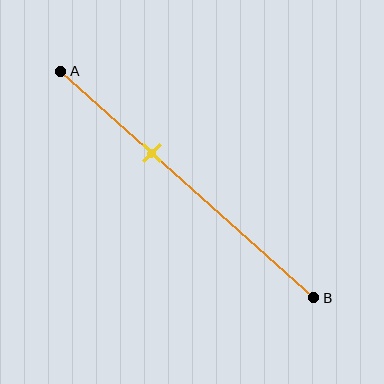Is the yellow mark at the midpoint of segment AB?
No, the mark is at about 35% from A, not at the 50% midpoint.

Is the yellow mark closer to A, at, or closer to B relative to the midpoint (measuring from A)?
The yellow mark is closer to point A than the midpoint of segment AB.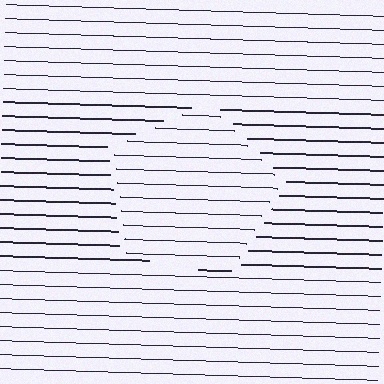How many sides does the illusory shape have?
5 sides — the line-ends trace a pentagon.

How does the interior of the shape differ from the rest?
The interior of the shape contains the same grating, shifted by half a period — the contour is defined by the phase discontinuity where line-ends from the inner and outer gratings abut.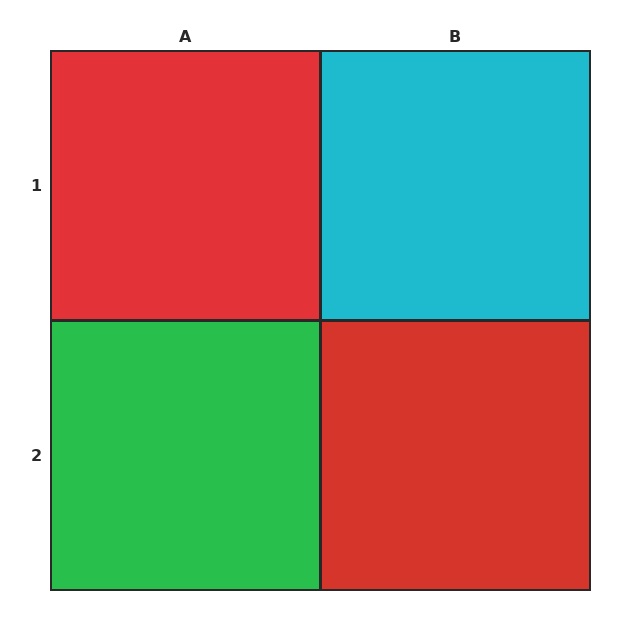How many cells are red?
2 cells are red.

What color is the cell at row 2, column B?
Red.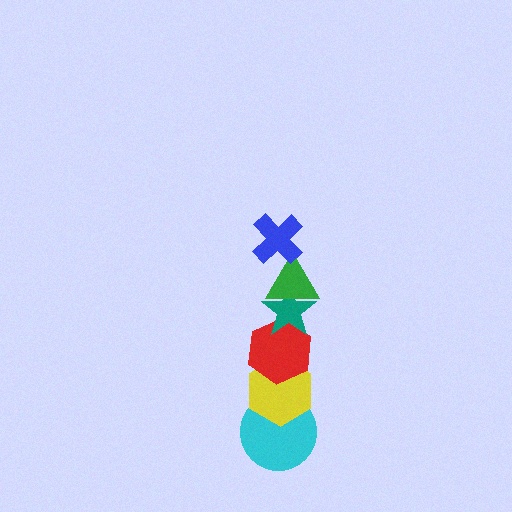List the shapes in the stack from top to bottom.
From top to bottom: the blue cross, the green triangle, the teal star, the red hexagon, the yellow hexagon, the cyan circle.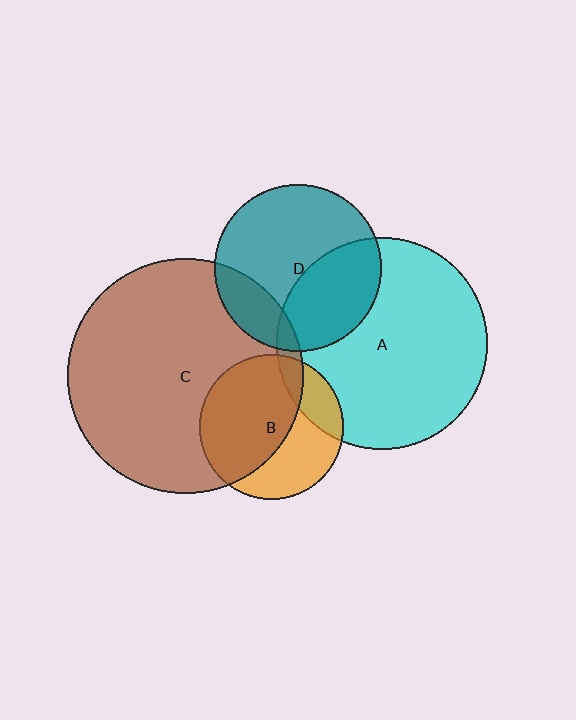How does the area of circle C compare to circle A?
Approximately 1.2 times.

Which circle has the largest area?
Circle C (brown).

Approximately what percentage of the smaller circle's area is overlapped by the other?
Approximately 60%.